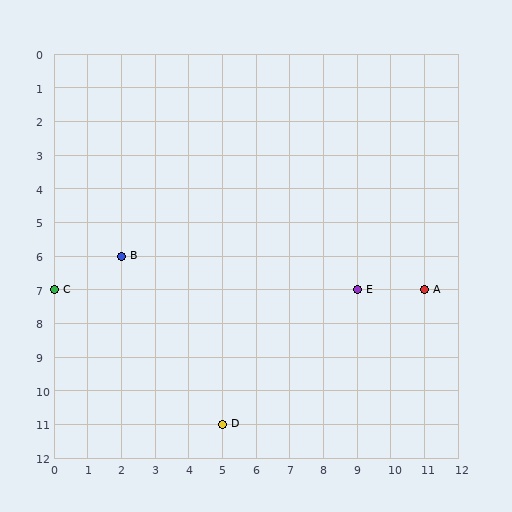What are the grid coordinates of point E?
Point E is at grid coordinates (9, 7).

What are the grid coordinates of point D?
Point D is at grid coordinates (5, 11).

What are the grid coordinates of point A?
Point A is at grid coordinates (11, 7).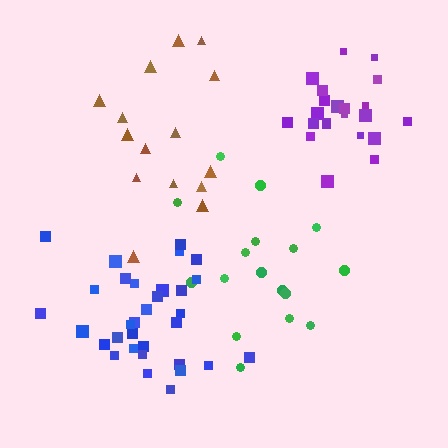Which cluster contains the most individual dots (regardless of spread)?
Blue (32).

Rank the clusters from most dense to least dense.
purple, blue, green, brown.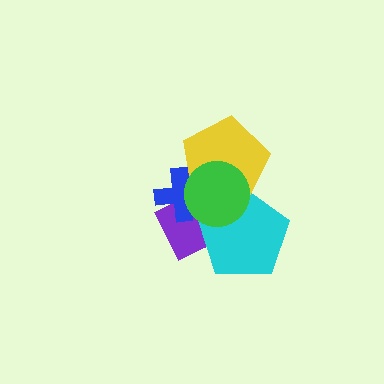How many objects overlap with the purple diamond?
4 objects overlap with the purple diamond.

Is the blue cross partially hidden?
Yes, it is partially covered by another shape.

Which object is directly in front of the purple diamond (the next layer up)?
The blue cross is directly in front of the purple diamond.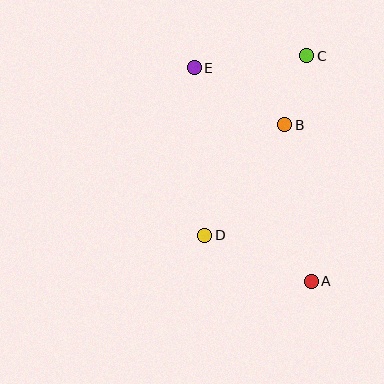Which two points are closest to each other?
Points B and C are closest to each other.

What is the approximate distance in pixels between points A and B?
The distance between A and B is approximately 159 pixels.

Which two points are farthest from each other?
Points A and E are farthest from each other.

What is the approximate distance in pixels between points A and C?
The distance between A and C is approximately 226 pixels.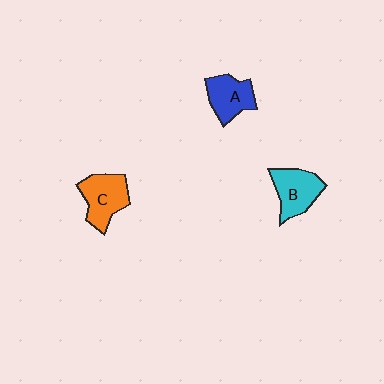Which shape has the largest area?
Shape C (orange).